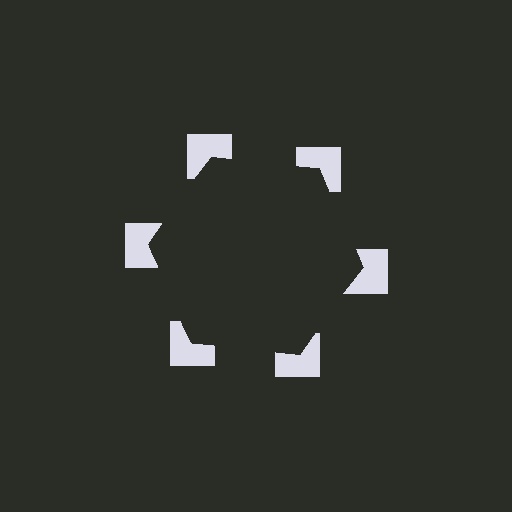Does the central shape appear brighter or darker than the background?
It typically appears slightly darker than the background, even though no actual brightness change is drawn.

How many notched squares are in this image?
There are 6 — one at each vertex of the illusory hexagon.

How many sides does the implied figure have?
6 sides.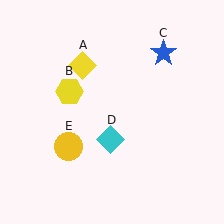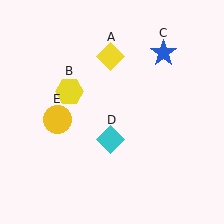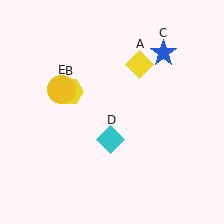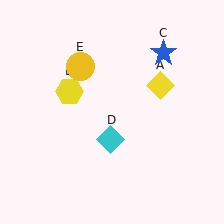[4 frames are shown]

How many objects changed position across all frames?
2 objects changed position: yellow diamond (object A), yellow circle (object E).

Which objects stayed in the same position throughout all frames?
Yellow hexagon (object B) and blue star (object C) and cyan diamond (object D) remained stationary.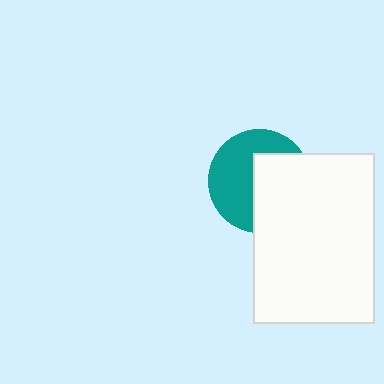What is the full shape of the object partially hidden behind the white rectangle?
The partially hidden object is a teal circle.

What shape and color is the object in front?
The object in front is a white rectangle.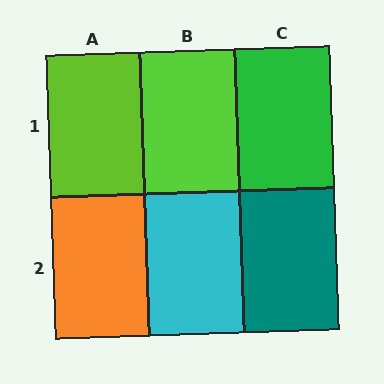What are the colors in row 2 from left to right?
Orange, cyan, teal.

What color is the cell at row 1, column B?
Lime.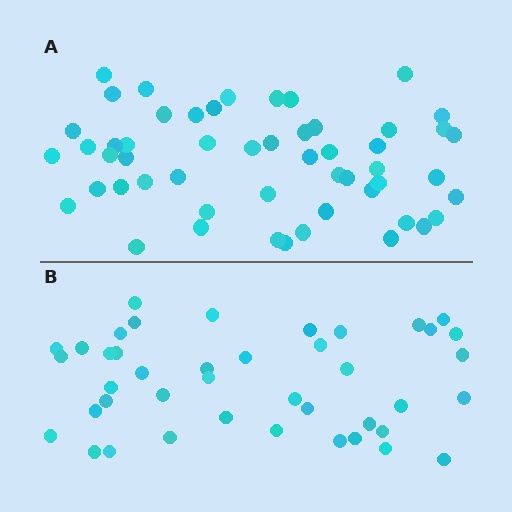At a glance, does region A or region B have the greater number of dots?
Region A (the top region) has more dots.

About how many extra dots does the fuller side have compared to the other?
Region A has roughly 12 or so more dots than region B.